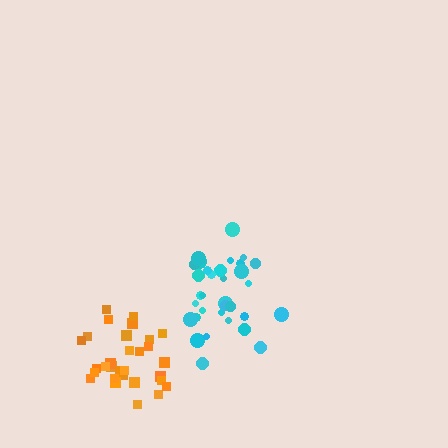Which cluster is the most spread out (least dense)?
Cyan.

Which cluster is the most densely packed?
Orange.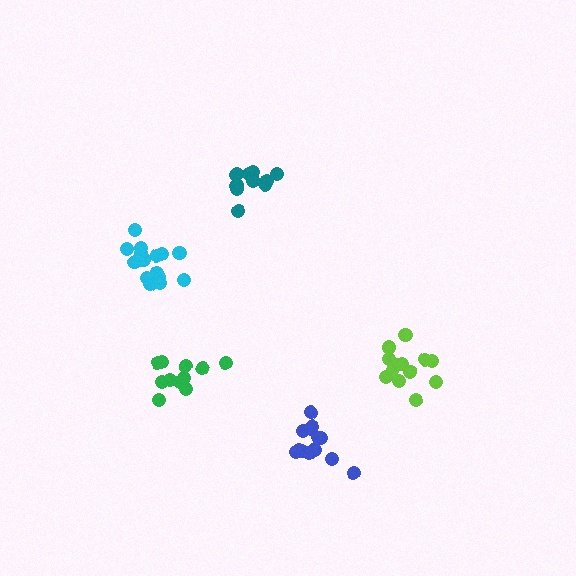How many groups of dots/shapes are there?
There are 5 groups.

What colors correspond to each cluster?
The clusters are colored: cyan, green, lime, teal, blue.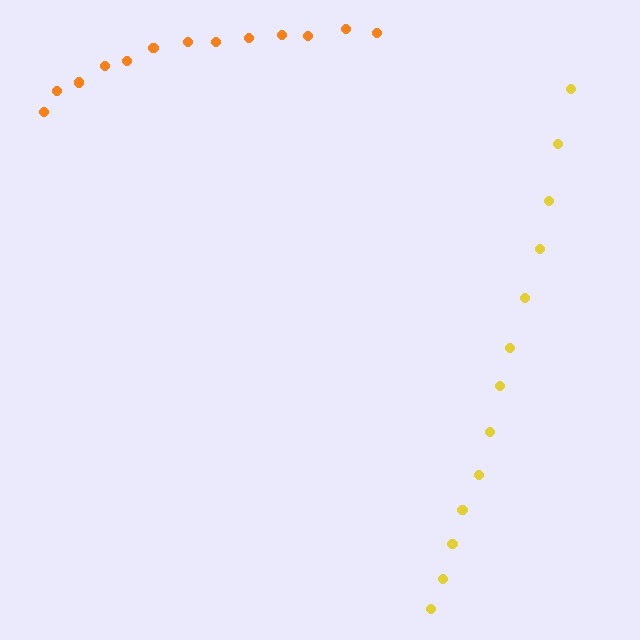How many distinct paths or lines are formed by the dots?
There are 2 distinct paths.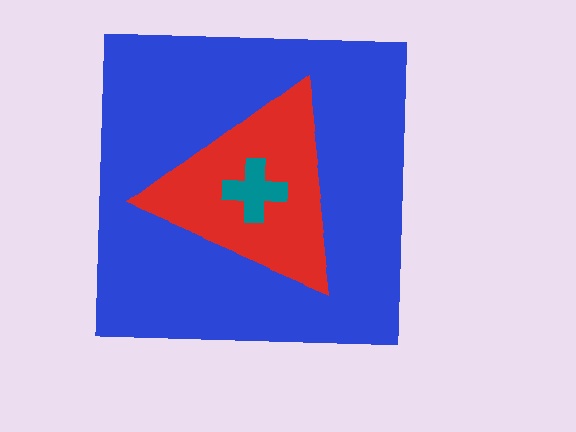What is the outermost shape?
The blue square.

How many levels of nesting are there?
3.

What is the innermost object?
The teal cross.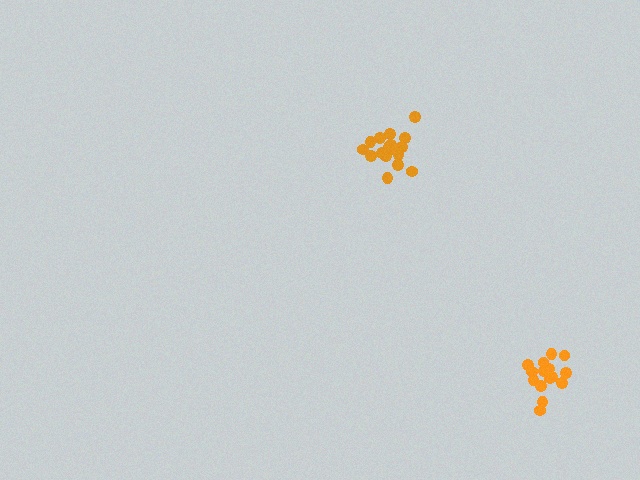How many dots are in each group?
Group 1: 18 dots, Group 2: 16 dots (34 total).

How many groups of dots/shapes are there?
There are 2 groups.